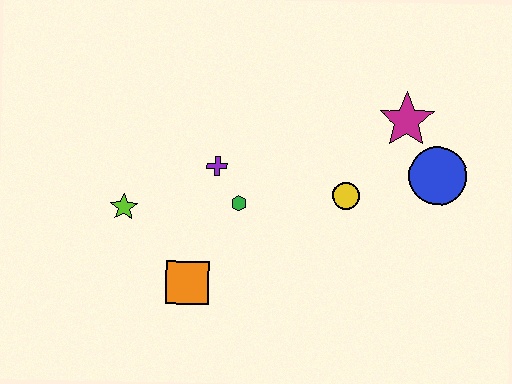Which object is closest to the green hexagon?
The purple cross is closest to the green hexagon.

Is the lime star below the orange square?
No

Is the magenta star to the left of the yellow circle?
No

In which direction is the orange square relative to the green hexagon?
The orange square is below the green hexagon.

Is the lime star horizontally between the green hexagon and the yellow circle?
No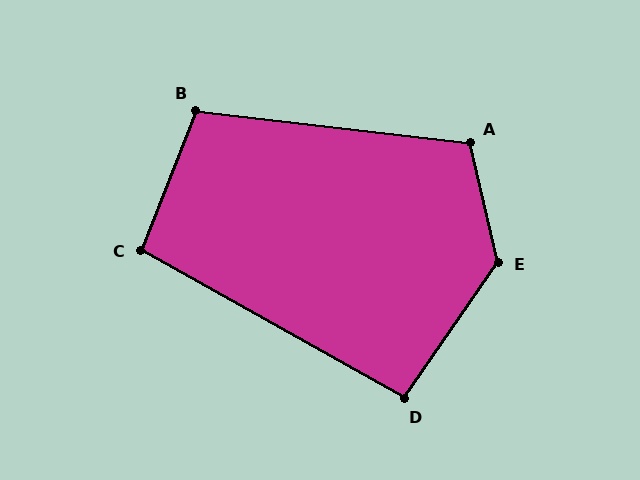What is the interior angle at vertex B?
Approximately 105 degrees (obtuse).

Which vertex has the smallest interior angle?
D, at approximately 95 degrees.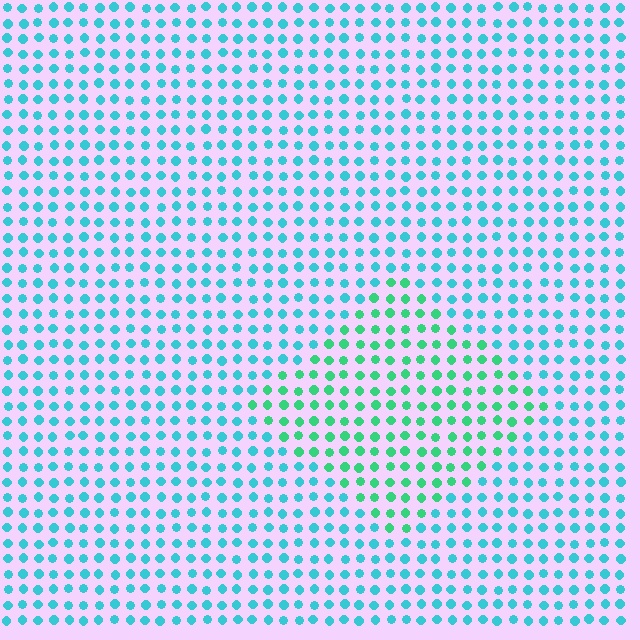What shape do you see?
I see a diamond.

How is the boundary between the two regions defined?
The boundary is defined purely by a slight shift in hue (about 37 degrees). Spacing, size, and orientation are identical on both sides.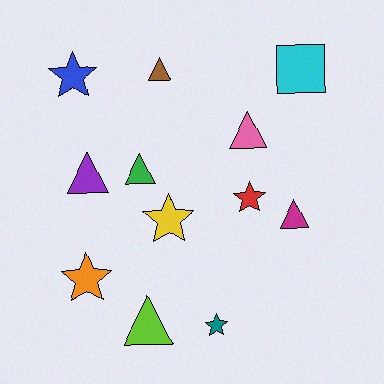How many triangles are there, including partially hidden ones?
There are 6 triangles.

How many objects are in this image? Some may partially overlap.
There are 12 objects.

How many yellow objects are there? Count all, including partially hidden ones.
There is 1 yellow object.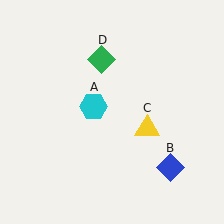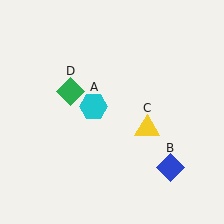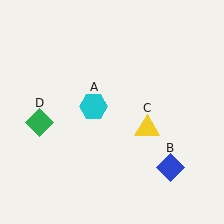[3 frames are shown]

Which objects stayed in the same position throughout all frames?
Cyan hexagon (object A) and blue diamond (object B) and yellow triangle (object C) remained stationary.